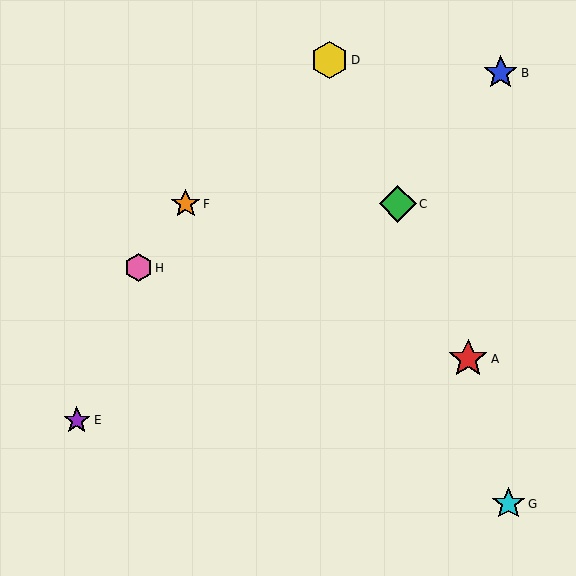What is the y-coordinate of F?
Object F is at y≈204.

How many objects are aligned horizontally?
2 objects (C, F) are aligned horizontally.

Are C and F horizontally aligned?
Yes, both are at y≈204.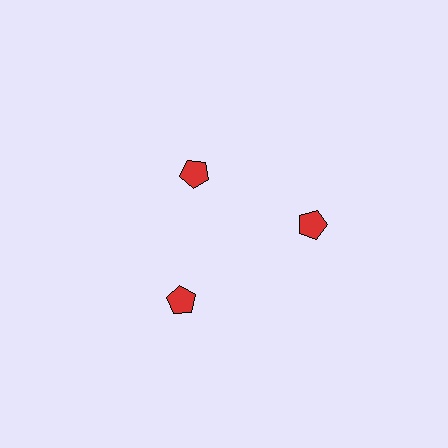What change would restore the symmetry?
The symmetry would be restored by moving it outward, back onto the ring so that all 3 pentagons sit at equal angles and equal distance from the center.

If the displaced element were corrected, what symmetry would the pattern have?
It would have 3-fold rotational symmetry — the pattern would map onto itself every 120 degrees.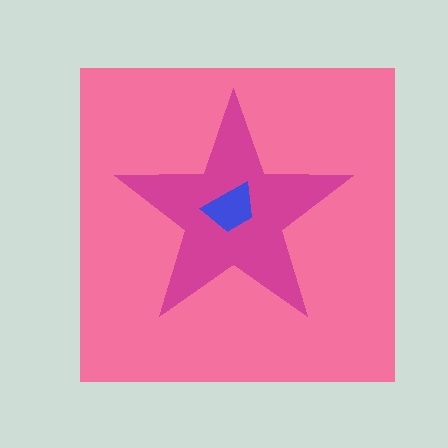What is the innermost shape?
The blue trapezoid.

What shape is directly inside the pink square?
The magenta star.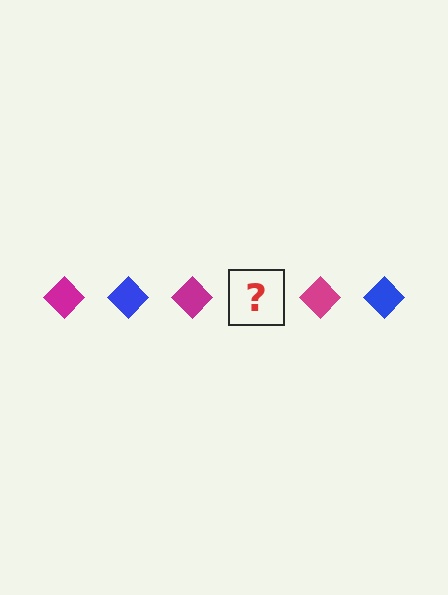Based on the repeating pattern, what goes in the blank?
The blank should be a blue diamond.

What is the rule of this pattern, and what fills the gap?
The rule is that the pattern cycles through magenta, blue diamonds. The gap should be filled with a blue diamond.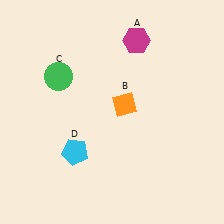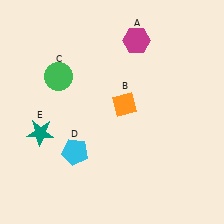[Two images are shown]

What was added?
A teal star (E) was added in Image 2.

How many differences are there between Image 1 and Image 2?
There is 1 difference between the two images.